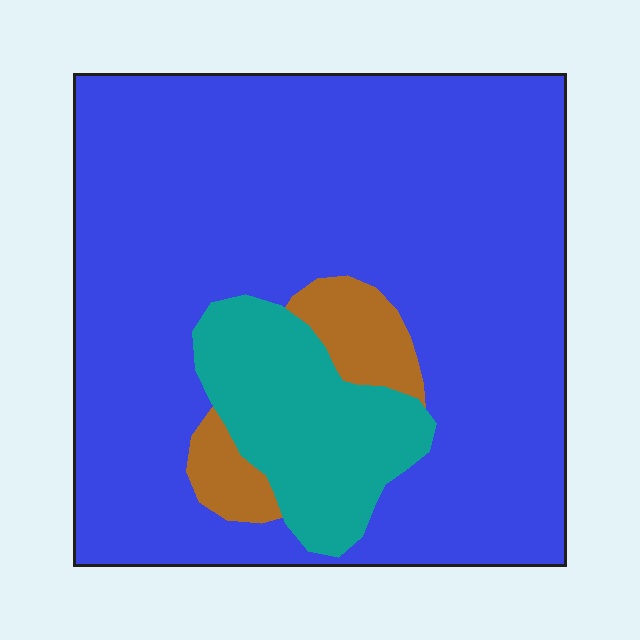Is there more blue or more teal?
Blue.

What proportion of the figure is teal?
Teal takes up less than a sixth of the figure.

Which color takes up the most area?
Blue, at roughly 80%.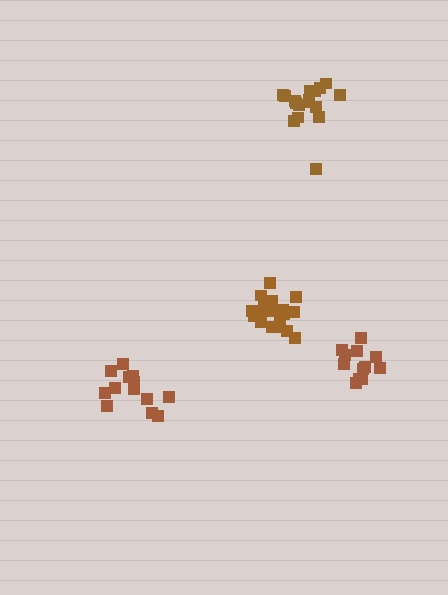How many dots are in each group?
Group 1: 17 dots, Group 2: 13 dots, Group 3: 18 dots, Group 4: 12 dots (60 total).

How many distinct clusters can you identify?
There are 4 distinct clusters.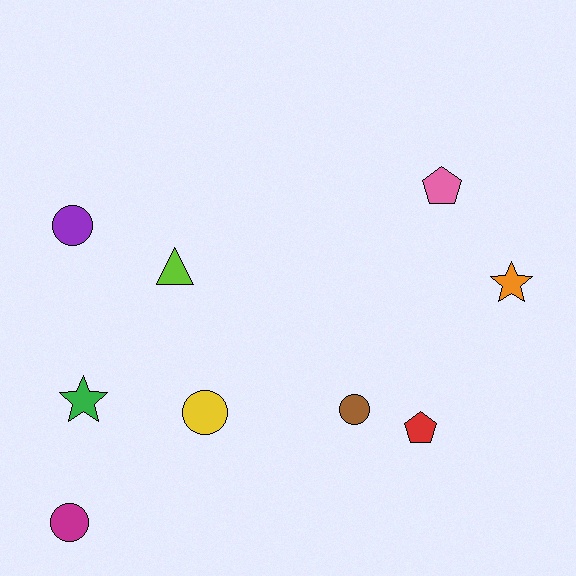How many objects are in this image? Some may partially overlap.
There are 9 objects.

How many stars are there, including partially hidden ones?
There are 2 stars.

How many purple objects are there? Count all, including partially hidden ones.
There is 1 purple object.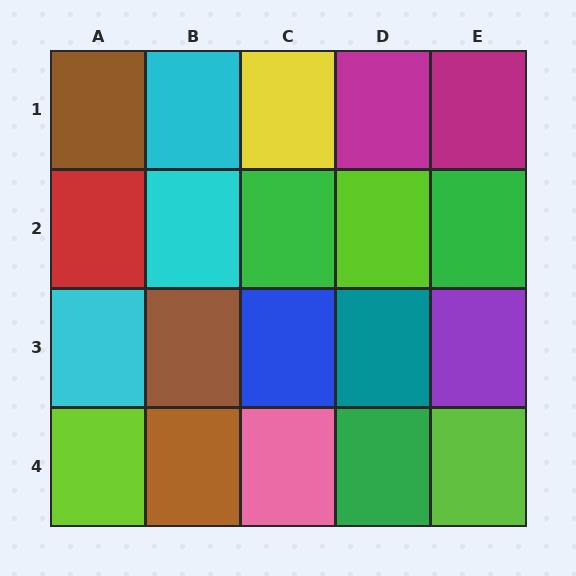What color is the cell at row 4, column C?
Pink.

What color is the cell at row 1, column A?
Brown.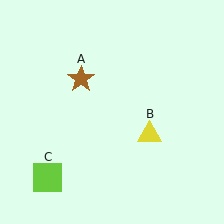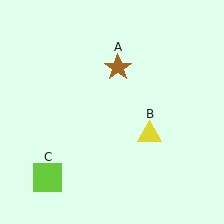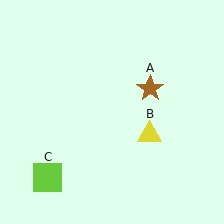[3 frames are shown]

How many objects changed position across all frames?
1 object changed position: brown star (object A).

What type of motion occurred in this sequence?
The brown star (object A) rotated clockwise around the center of the scene.